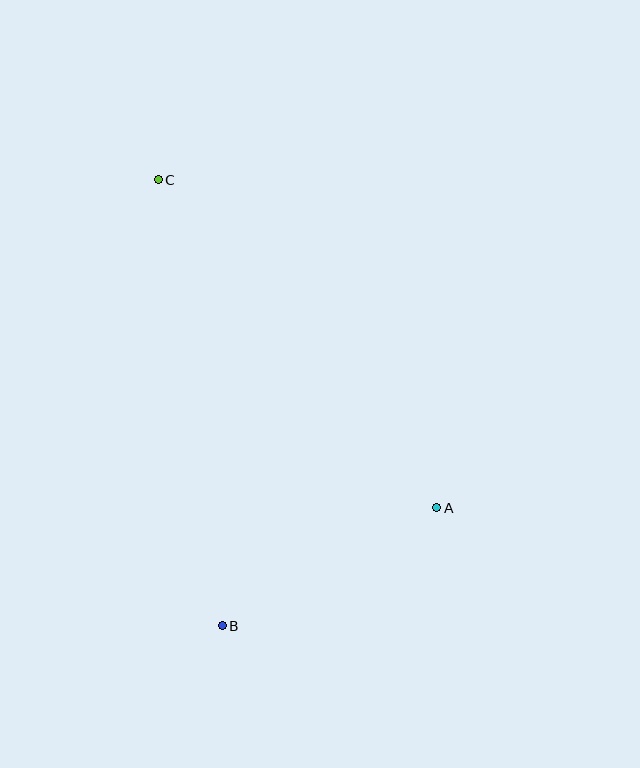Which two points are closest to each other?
Points A and B are closest to each other.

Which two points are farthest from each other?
Points B and C are farthest from each other.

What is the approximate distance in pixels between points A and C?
The distance between A and C is approximately 430 pixels.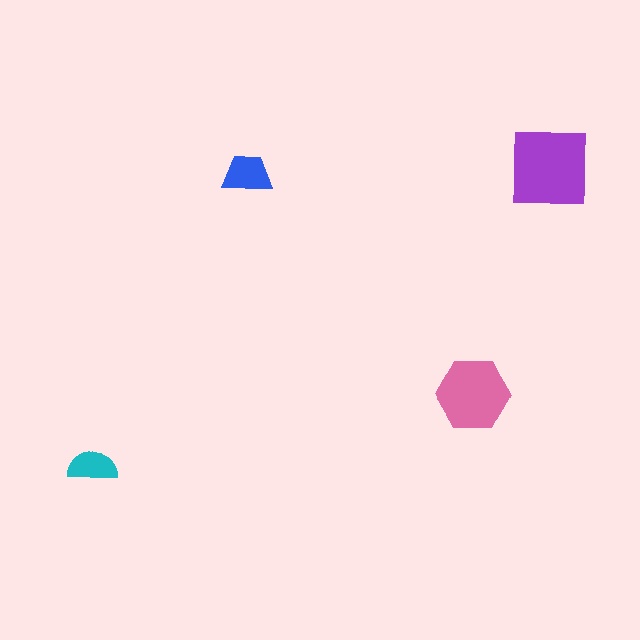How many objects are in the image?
There are 4 objects in the image.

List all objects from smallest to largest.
The cyan semicircle, the blue trapezoid, the pink hexagon, the purple square.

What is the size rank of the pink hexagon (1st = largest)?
2nd.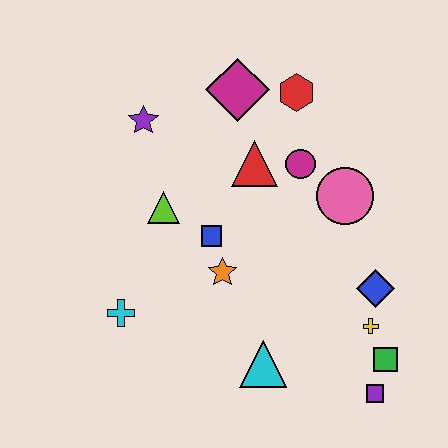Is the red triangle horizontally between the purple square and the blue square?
Yes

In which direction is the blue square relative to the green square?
The blue square is to the left of the green square.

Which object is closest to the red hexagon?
The magenta diamond is closest to the red hexagon.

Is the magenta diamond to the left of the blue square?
No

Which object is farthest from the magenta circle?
The purple square is farthest from the magenta circle.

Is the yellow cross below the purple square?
No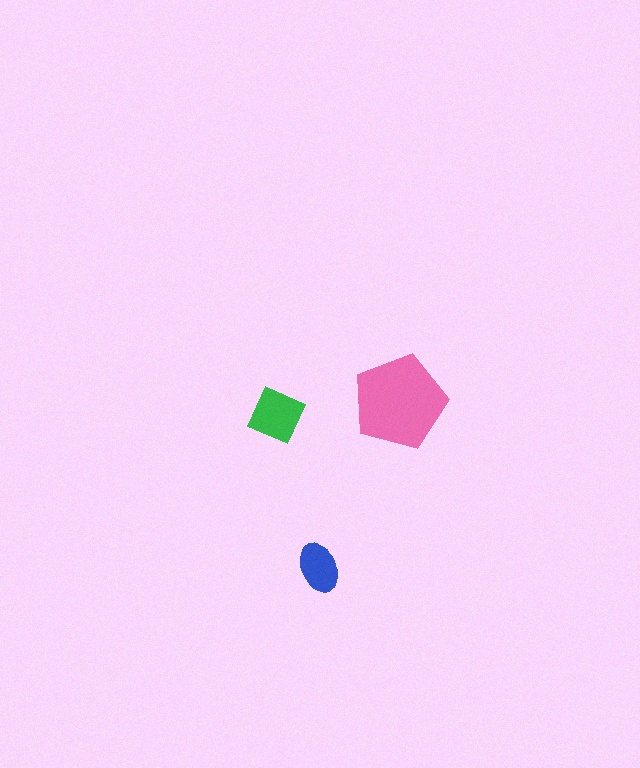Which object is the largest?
The pink pentagon.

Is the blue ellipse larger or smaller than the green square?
Smaller.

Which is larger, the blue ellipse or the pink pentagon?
The pink pentagon.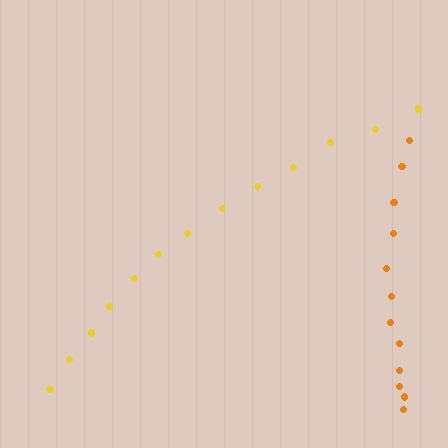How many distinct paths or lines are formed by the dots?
There are 2 distinct paths.